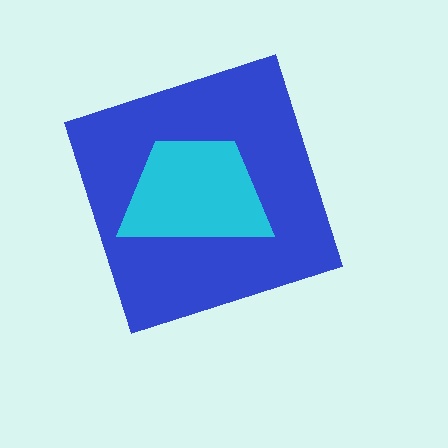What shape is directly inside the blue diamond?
The cyan trapezoid.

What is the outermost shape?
The blue diamond.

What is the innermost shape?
The cyan trapezoid.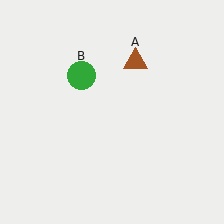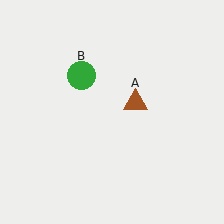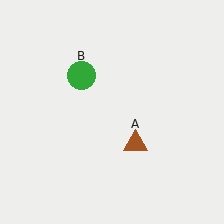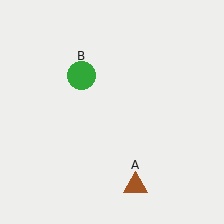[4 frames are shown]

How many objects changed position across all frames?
1 object changed position: brown triangle (object A).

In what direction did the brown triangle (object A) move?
The brown triangle (object A) moved down.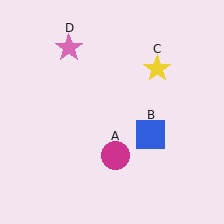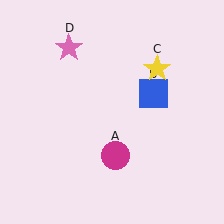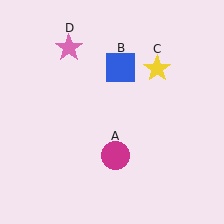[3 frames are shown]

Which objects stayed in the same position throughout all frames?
Magenta circle (object A) and yellow star (object C) and pink star (object D) remained stationary.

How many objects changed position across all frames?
1 object changed position: blue square (object B).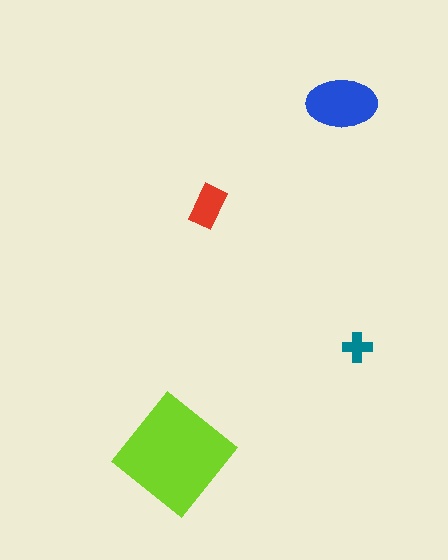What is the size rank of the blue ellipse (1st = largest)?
2nd.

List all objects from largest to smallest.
The lime diamond, the blue ellipse, the red rectangle, the teal cross.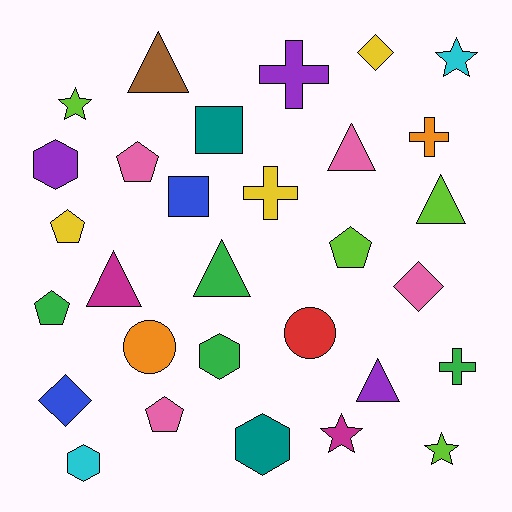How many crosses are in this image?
There are 4 crosses.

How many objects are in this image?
There are 30 objects.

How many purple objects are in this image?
There are 3 purple objects.